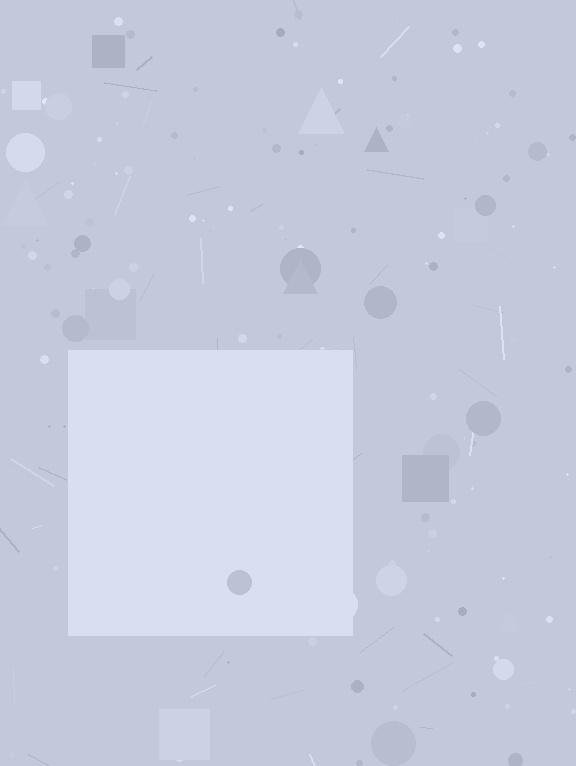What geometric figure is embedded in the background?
A square is embedded in the background.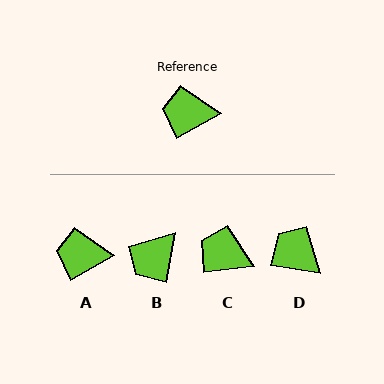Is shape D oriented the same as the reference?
No, it is off by about 39 degrees.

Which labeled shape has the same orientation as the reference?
A.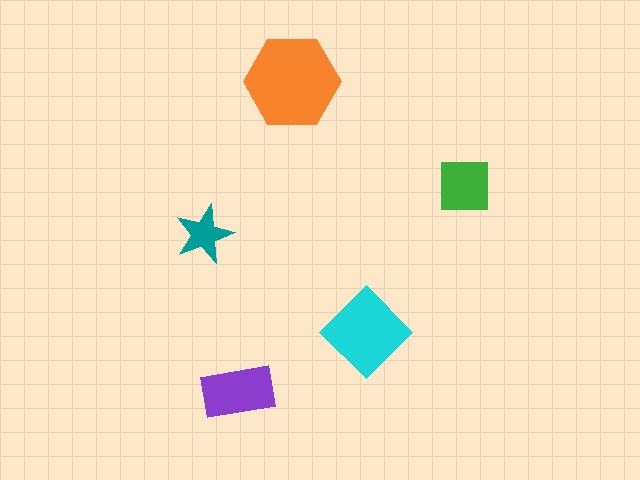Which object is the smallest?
The teal star.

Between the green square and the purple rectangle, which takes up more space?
The purple rectangle.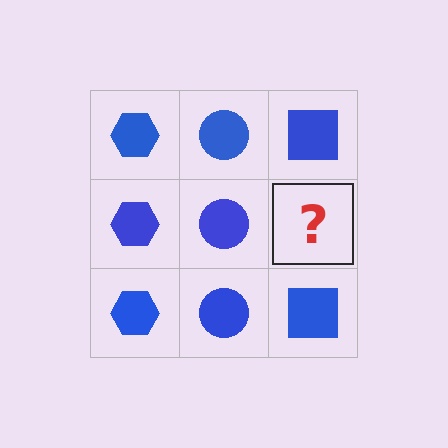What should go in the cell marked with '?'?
The missing cell should contain a blue square.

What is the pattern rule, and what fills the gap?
The rule is that each column has a consistent shape. The gap should be filled with a blue square.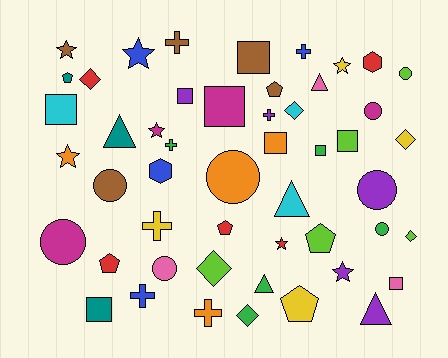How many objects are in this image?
There are 50 objects.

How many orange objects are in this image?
There are 4 orange objects.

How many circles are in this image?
There are 8 circles.